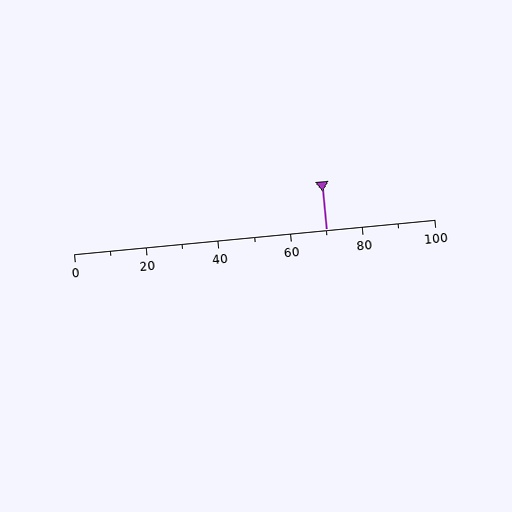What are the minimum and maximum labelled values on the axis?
The axis runs from 0 to 100.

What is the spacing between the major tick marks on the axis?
The major ticks are spaced 20 apart.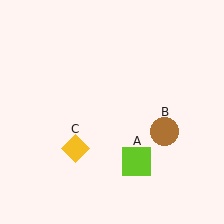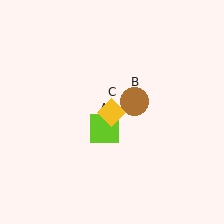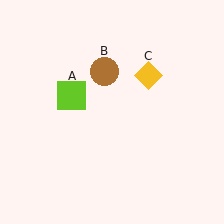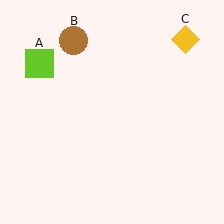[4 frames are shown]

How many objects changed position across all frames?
3 objects changed position: lime square (object A), brown circle (object B), yellow diamond (object C).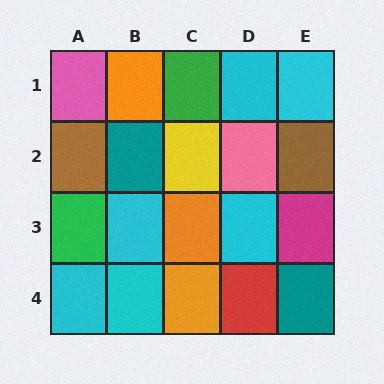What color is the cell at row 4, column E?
Teal.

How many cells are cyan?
6 cells are cyan.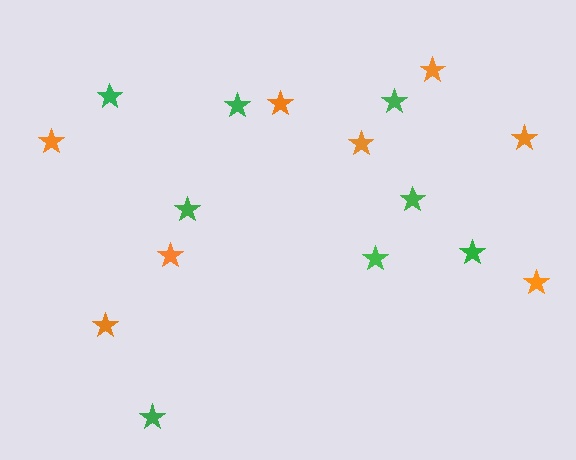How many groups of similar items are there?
There are 2 groups: one group of green stars (8) and one group of orange stars (8).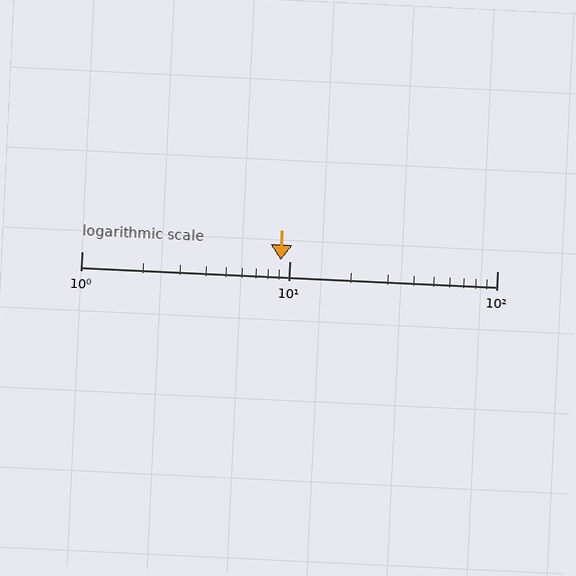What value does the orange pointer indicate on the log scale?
The pointer indicates approximately 9.1.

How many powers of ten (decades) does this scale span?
The scale spans 2 decades, from 1 to 100.